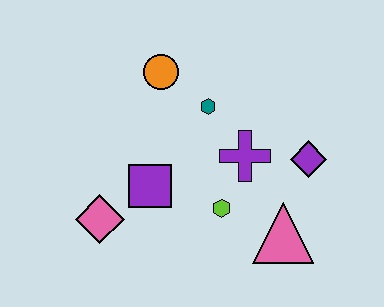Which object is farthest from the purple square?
The purple diamond is farthest from the purple square.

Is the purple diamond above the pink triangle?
Yes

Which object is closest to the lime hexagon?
The purple cross is closest to the lime hexagon.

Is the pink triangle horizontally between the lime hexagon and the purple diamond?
Yes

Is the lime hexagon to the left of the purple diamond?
Yes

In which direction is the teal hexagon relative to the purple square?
The teal hexagon is above the purple square.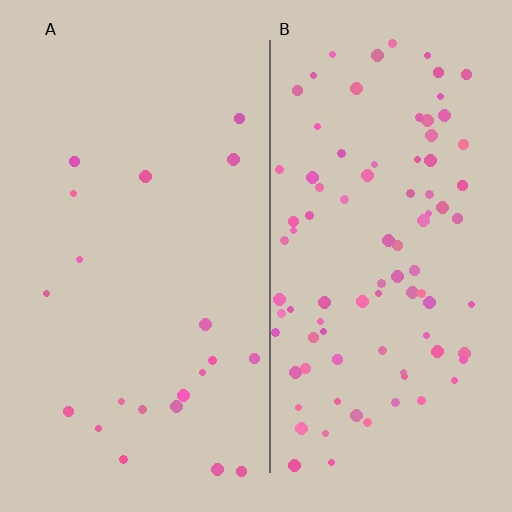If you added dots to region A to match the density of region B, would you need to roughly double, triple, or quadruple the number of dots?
Approximately quadruple.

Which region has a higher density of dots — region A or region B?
B (the right).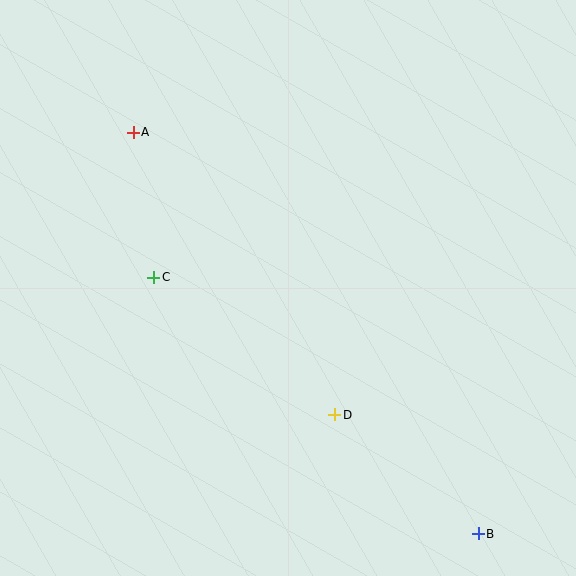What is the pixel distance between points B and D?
The distance between B and D is 186 pixels.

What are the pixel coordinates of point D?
Point D is at (335, 415).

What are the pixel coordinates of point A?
Point A is at (133, 132).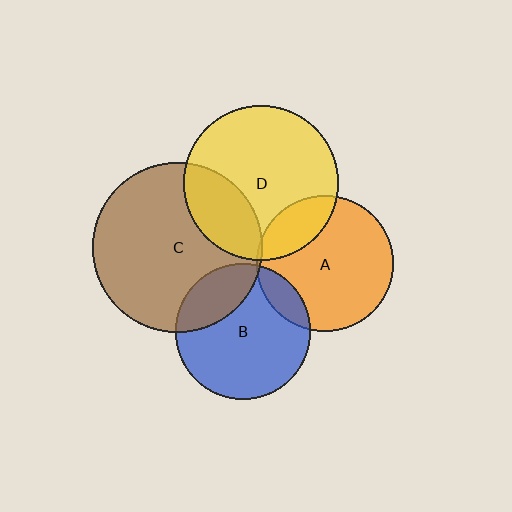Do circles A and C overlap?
Yes.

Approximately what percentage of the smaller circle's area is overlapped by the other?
Approximately 5%.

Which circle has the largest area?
Circle C (brown).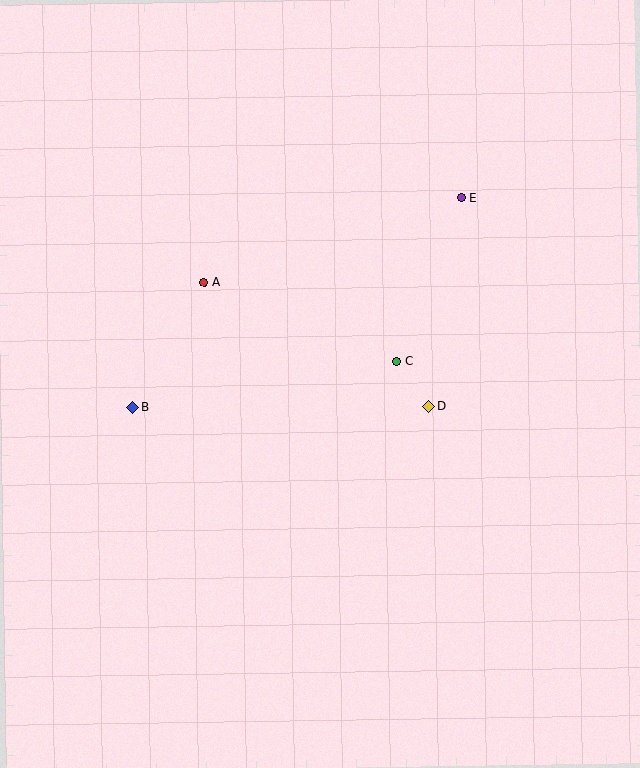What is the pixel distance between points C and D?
The distance between C and D is 56 pixels.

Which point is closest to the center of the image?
Point C at (396, 361) is closest to the center.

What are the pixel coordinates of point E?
Point E is at (461, 197).